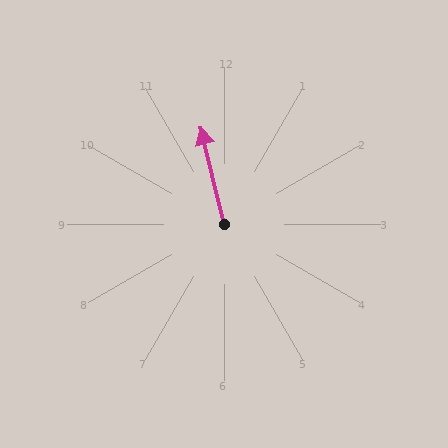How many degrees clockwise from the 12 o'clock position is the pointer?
Approximately 347 degrees.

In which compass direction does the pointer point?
North.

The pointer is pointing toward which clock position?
Roughly 12 o'clock.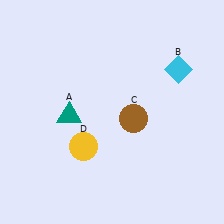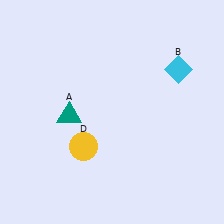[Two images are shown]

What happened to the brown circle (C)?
The brown circle (C) was removed in Image 2. It was in the bottom-right area of Image 1.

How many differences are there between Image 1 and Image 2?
There is 1 difference between the two images.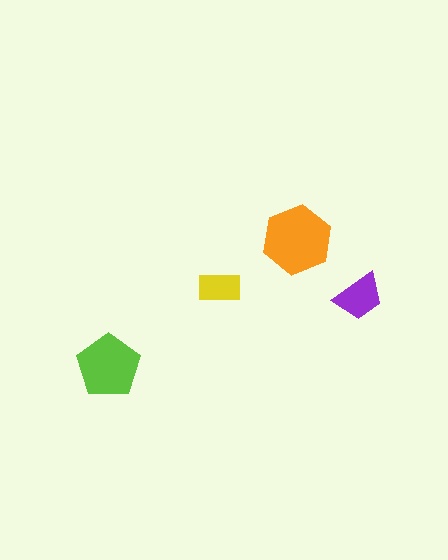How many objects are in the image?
There are 4 objects in the image.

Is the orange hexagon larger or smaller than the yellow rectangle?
Larger.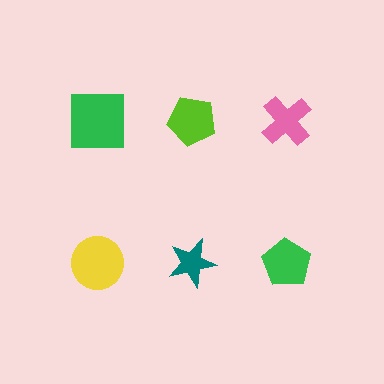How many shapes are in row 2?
3 shapes.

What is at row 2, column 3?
A green pentagon.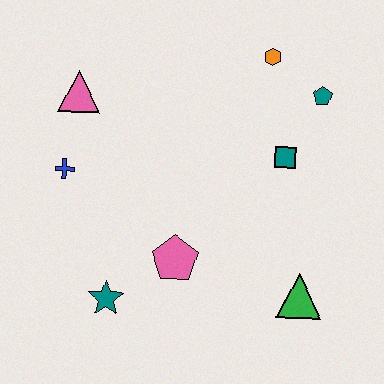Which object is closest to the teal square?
The teal pentagon is closest to the teal square.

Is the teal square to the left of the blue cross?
No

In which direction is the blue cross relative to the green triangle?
The blue cross is to the left of the green triangle.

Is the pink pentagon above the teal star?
Yes